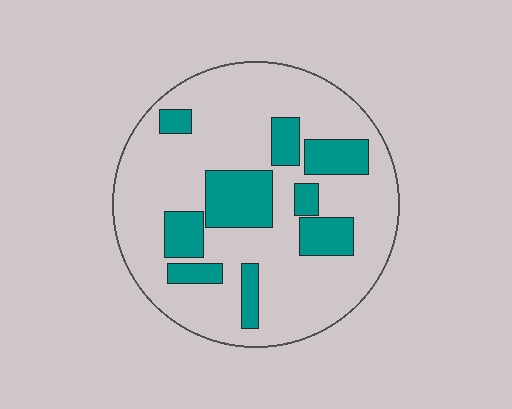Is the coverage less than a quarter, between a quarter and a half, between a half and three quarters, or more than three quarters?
Less than a quarter.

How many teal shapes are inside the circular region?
9.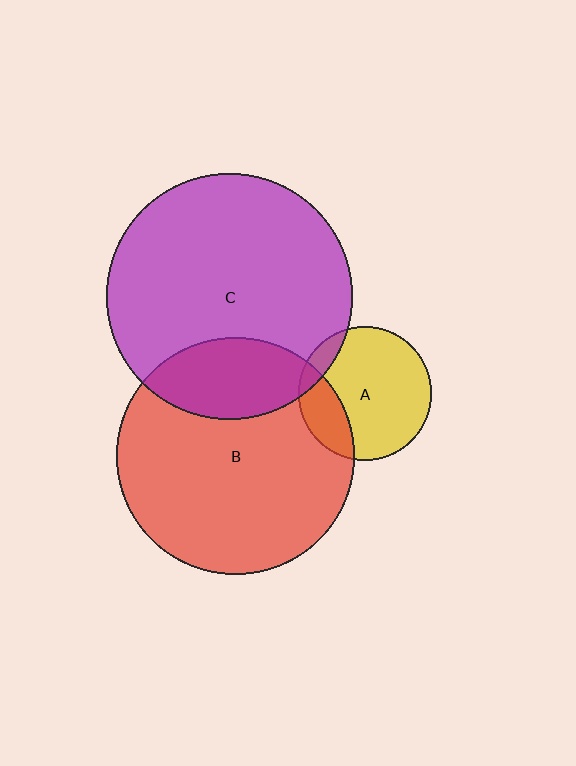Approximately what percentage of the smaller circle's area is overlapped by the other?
Approximately 25%.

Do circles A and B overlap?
Yes.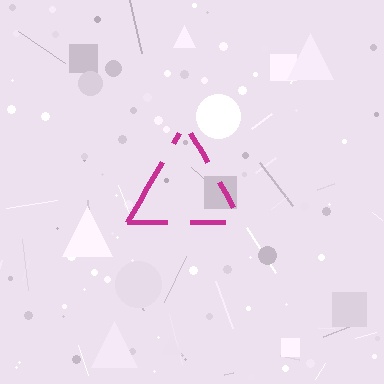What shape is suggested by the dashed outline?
The dashed outline suggests a triangle.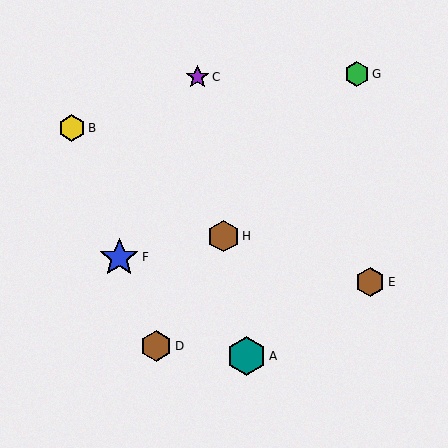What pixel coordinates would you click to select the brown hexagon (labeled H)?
Click at (223, 236) to select the brown hexagon H.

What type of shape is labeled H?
Shape H is a brown hexagon.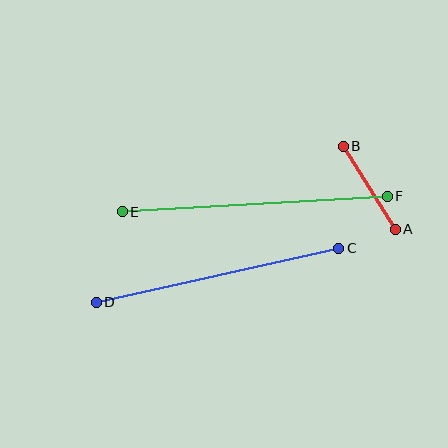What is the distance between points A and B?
The distance is approximately 98 pixels.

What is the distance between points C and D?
The distance is approximately 248 pixels.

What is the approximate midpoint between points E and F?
The midpoint is at approximately (255, 204) pixels.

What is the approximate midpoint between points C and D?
The midpoint is at approximately (218, 275) pixels.